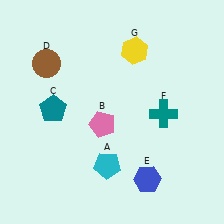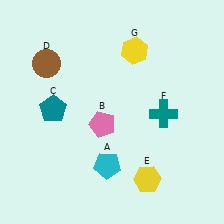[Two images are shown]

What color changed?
The hexagon (E) changed from blue in Image 1 to yellow in Image 2.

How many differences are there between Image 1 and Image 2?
There is 1 difference between the two images.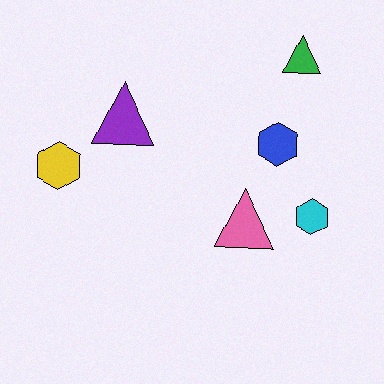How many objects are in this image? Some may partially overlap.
There are 6 objects.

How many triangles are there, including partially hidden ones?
There are 3 triangles.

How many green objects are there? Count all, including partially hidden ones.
There is 1 green object.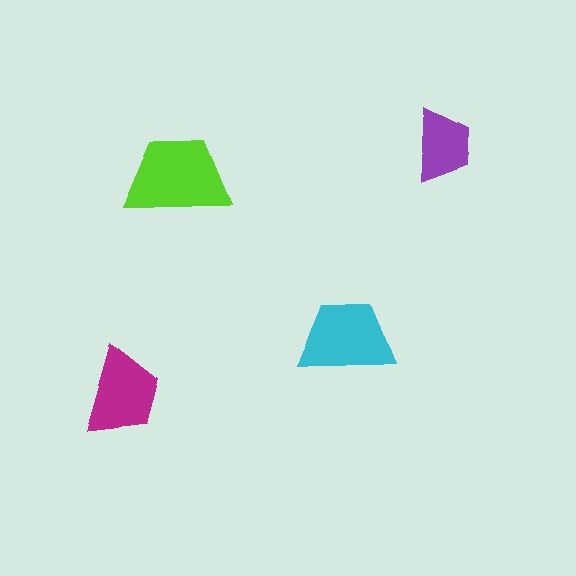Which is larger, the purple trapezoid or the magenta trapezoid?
The magenta one.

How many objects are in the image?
There are 4 objects in the image.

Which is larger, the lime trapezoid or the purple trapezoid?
The lime one.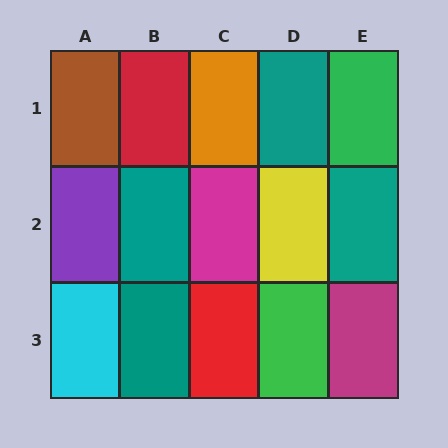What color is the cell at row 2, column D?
Yellow.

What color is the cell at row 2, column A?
Purple.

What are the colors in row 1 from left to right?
Brown, red, orange, teal, green.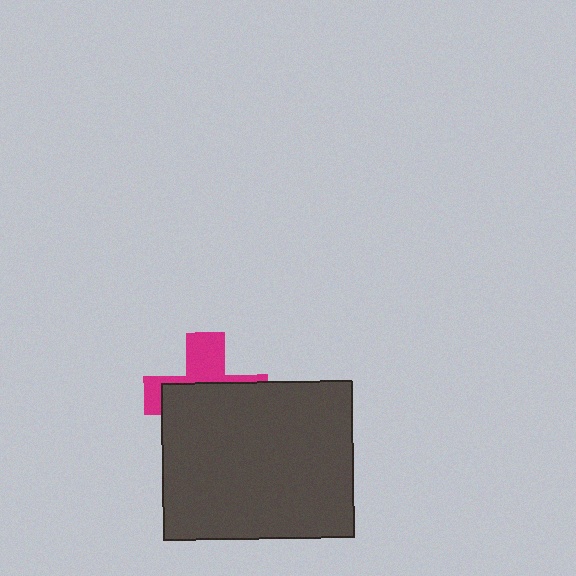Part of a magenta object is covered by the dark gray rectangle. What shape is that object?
It is a cross.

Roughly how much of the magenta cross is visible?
A small part of it is visible (roughly 39%).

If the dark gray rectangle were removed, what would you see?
You would see the complete magenta cross.